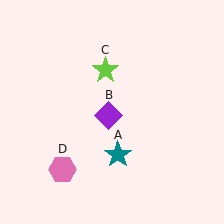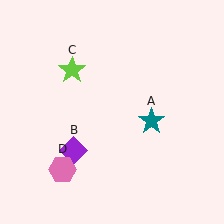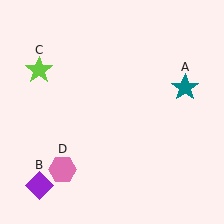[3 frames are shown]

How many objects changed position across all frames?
3 objects changed position: teal star (object A), purple diamond (object B), lime star (object C).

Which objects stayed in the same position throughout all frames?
Pink hexagon (object D) remained stationary.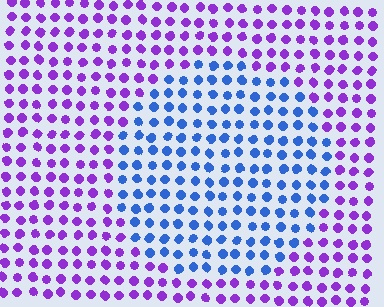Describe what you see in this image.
The image is filled with small purple elements in a uniform arrangement. A circle-shaped region is visible where the elements are tinted to a slightly different hue, forming a subtle color boundary.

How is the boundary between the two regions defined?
The boundary is defined purely by a slight shift in hue (about 57 degrees). Spacing, size, and orientation are identical on both sides.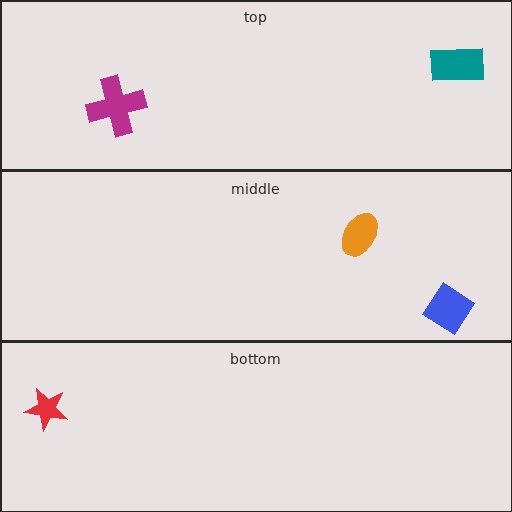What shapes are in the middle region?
The blue diamond, the orange ellipse.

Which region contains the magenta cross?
The top region.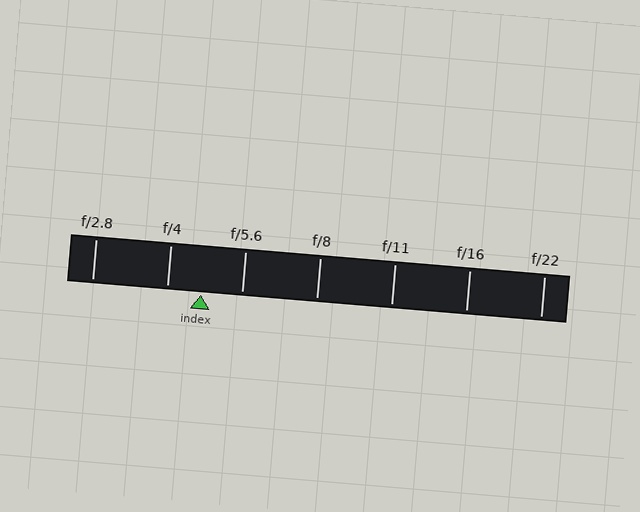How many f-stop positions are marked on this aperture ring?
There are 7 f-stop positions marked.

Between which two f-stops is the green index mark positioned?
The index mark is between f/4 and f/5.6.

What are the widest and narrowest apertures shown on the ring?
The widest aperture shown is f/2.8 and the narrowest is f/22.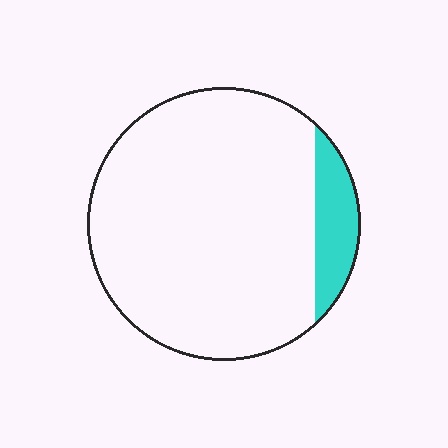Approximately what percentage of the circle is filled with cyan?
Approximately 10%.